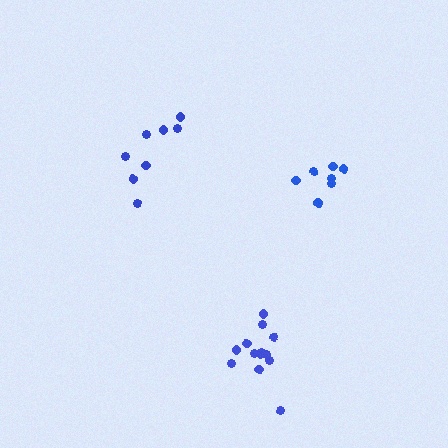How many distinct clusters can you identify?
There are 3 distinct clusters.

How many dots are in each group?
Group 1: 13 dots, Group 2: 8 dots, Group 3: 7 dots (28 total).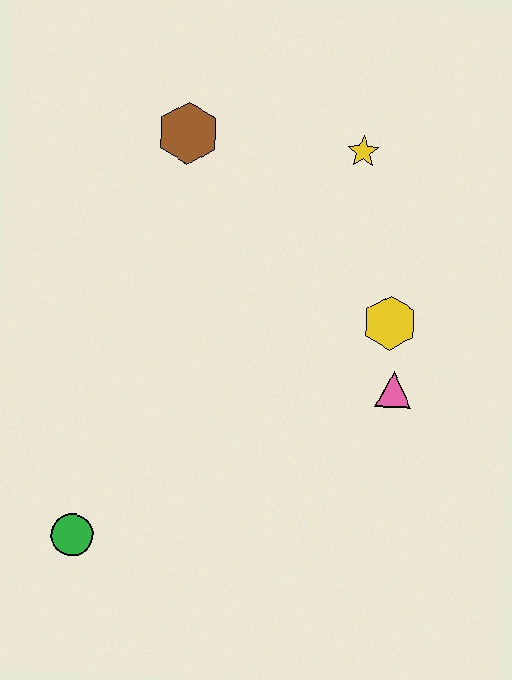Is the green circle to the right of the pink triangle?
No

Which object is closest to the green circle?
The pink triangle is closest to the green circle.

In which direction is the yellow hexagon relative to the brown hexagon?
The yellow hexagon is to the right of the brown hexagon.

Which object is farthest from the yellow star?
The green circle is farthest from the yellow star.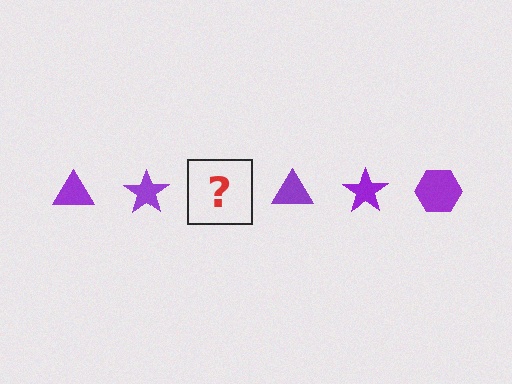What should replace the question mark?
The question mark should be replaced with a purple hexagon.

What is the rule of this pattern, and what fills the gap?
The rule is that the pattern cycles through triangle, star, hexagon shapes in purple. The gap should be filled with a purple hexagon.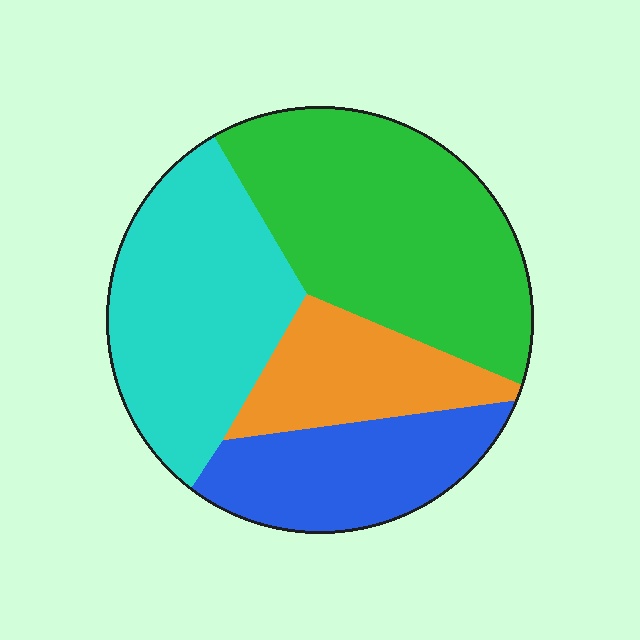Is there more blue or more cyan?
Cyan.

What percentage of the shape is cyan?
Cyan takes up about one third (1/3) of the shape.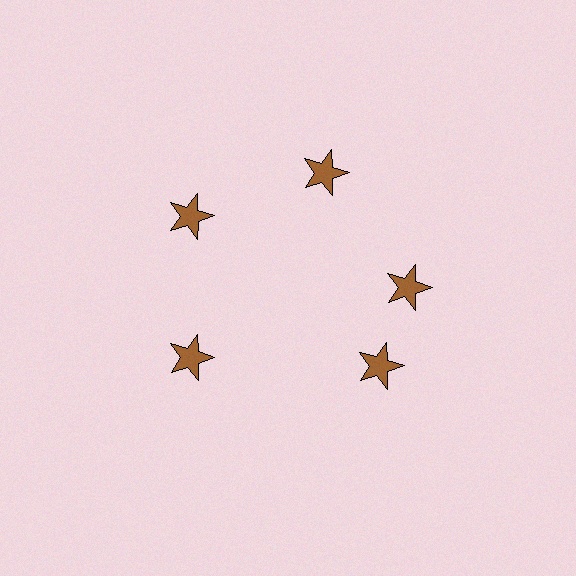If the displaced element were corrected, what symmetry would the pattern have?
It would have 5-fold rotational symmetry — the pattern would map onto itself every 72 degrees.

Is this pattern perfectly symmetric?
No. The 5 brown stars are arranged in a ring, but one element near the 5 o'clock position is rotated out of alignment along the ring, breaking the 5-fold rotational symmetry.